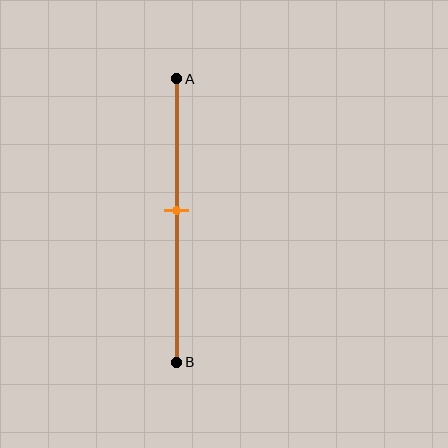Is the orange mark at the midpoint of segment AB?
No, the mark is at about 45% from A, not at the 50% midpoint.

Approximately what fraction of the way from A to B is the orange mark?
The orange mark is approximately 45% of the way from A to B.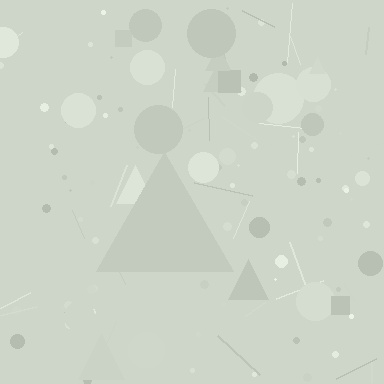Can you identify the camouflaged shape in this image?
The camouflaged shape is a triangle.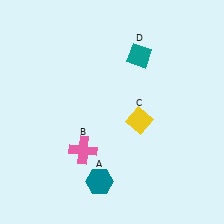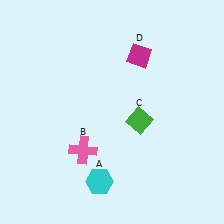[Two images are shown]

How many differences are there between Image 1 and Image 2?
There are 3 differences between the two images.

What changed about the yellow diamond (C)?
In Image 1, C is yellow. In Image 2, it changed to green.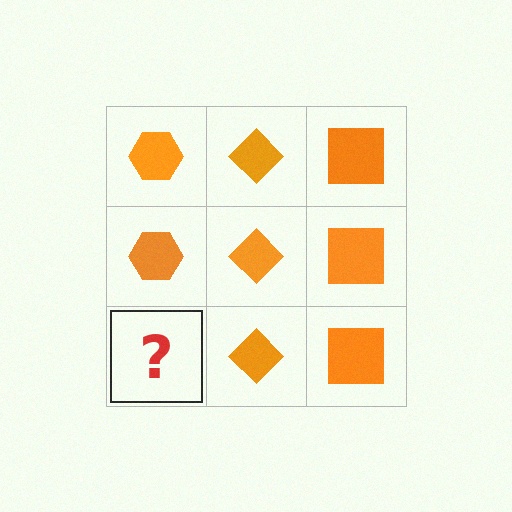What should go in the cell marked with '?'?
The missing cell should contain an orange hexagon.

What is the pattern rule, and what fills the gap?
The rule is that each column has a consistent shape. The gap should be filled with an orange hexagon.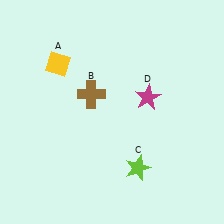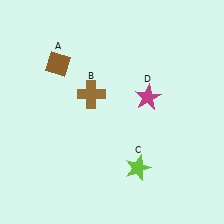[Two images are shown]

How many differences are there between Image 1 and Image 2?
There is 1 difference between the two images.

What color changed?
The diamond (A) changed from yellow in Image 1 to brown in Image 2.